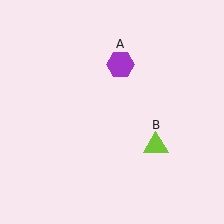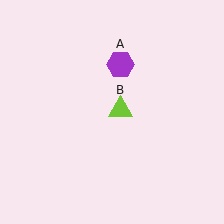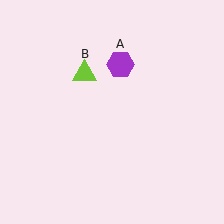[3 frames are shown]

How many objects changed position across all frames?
1 object changed position: lime triangle (object B).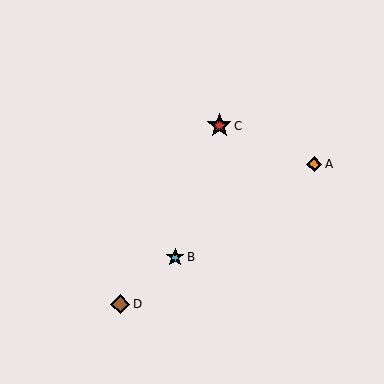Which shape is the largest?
The red star (labeled C) is the largest.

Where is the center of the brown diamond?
The center of the brown diamond is at (120, 304).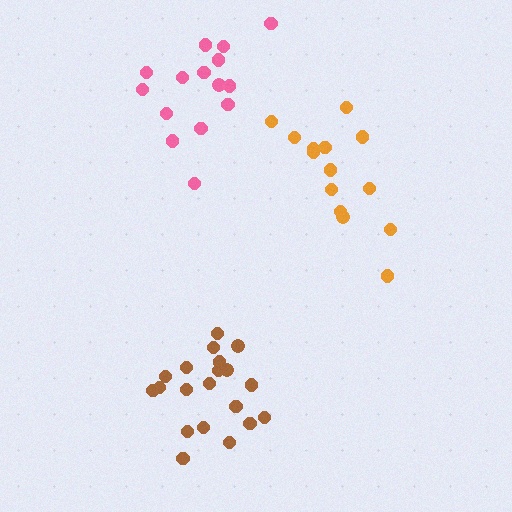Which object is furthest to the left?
The pink cluster is leftmost.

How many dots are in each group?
Group 1: 20 dots, Group 2: 14 dots, Group 3: 15 dots (49 total).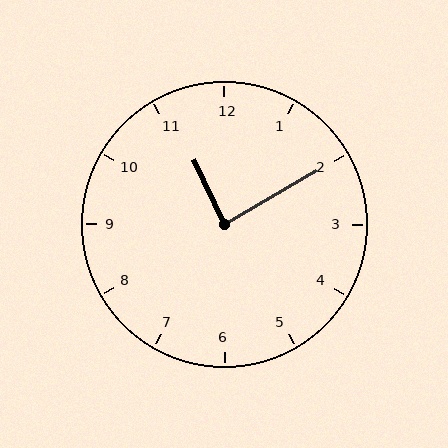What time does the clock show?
11:10.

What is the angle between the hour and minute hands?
Approximately 85 degrees.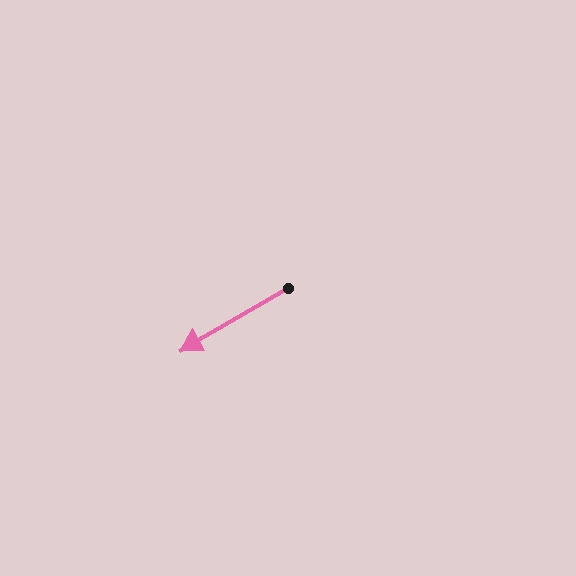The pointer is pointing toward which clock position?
Roughly 8 o'clock.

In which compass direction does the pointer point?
Southwest.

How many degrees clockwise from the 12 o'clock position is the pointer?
Approximately 240 degrees.